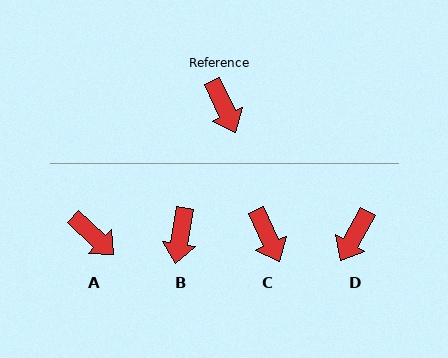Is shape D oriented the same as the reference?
No, it is off by about 54 degrees.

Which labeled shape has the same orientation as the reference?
C.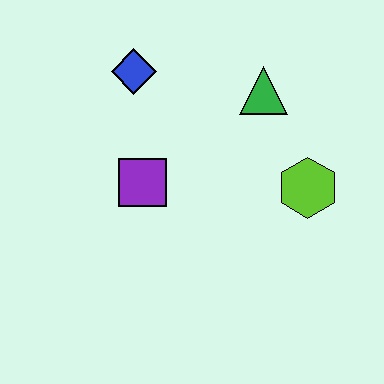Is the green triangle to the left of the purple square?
No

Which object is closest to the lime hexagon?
The green triangle is closest to the lime hexagon.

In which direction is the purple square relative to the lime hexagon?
The purple square is to the left of the lime hexagon.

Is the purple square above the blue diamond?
No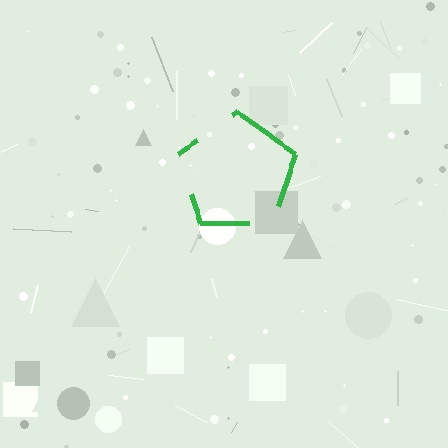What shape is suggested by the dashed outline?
The dashed outline suggests a pentagon.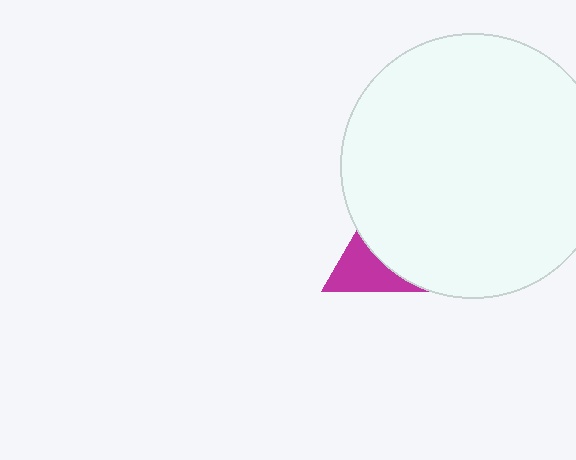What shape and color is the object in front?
The object in front is a white circle.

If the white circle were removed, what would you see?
You would see the complete magenta triangle.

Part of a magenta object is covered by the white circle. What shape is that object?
It is a triangle.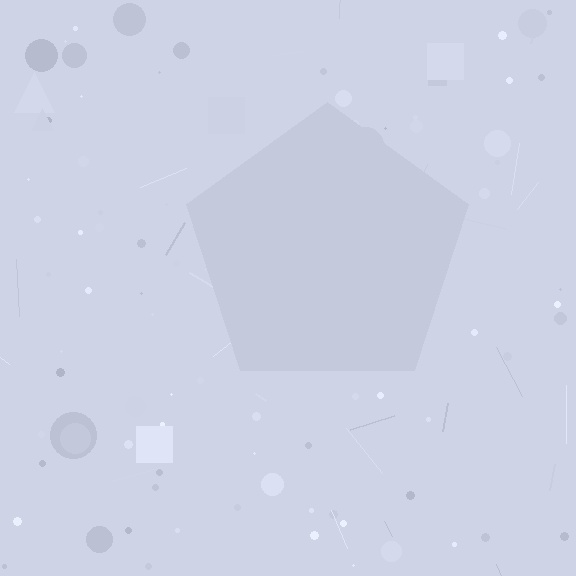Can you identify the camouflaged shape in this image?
The camouflaged shape is a pentagon.